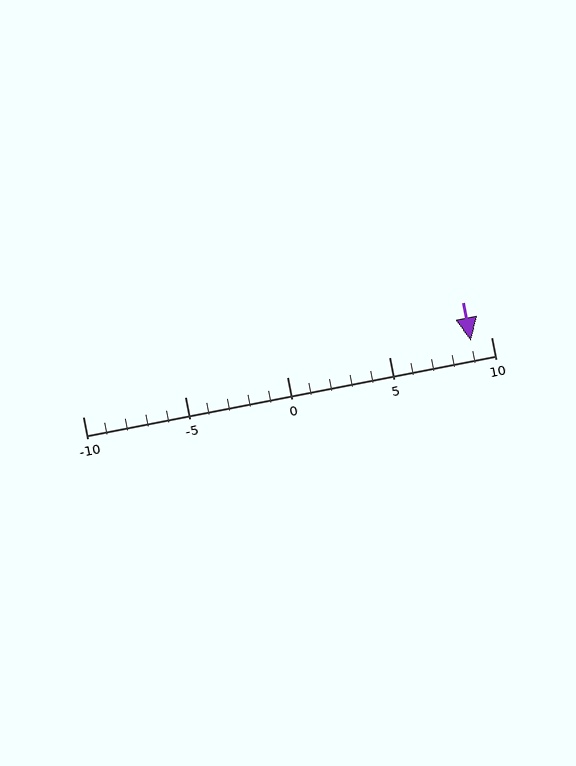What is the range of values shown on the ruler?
The ruler shows values from -10 to 10.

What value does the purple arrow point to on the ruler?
The purple arrow points to approximately 9.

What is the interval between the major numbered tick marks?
The major tick marks are spaced 5 units apart.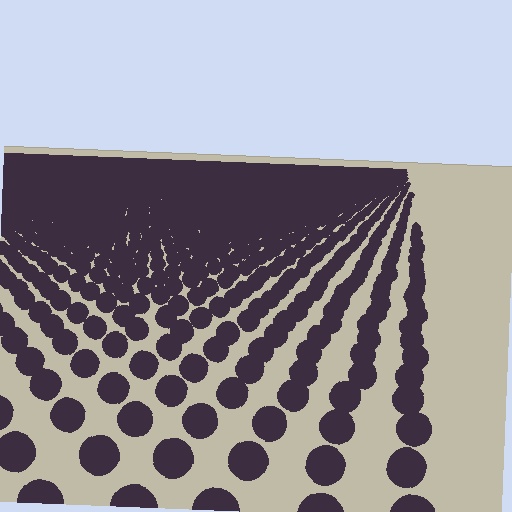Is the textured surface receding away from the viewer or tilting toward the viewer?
The surface is receding away from the viewer. Texture elements get smaller and denser toward the top.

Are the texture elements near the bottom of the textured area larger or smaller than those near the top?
Larger. Near the bottom, elements are closer to the viewer and appear at a bigger on-screen size.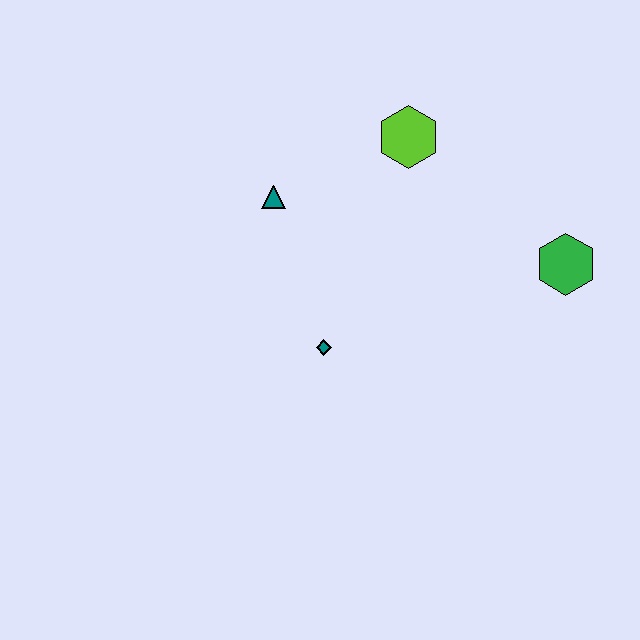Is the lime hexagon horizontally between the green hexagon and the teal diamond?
Yes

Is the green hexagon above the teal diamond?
Yes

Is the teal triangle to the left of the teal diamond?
Yes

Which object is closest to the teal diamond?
The teal triangle is closest to the teal diamond.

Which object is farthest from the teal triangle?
The green hexagon is farthest from the teal triangle.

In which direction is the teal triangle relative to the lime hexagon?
The teal triangle is to the left of the lime hexagon.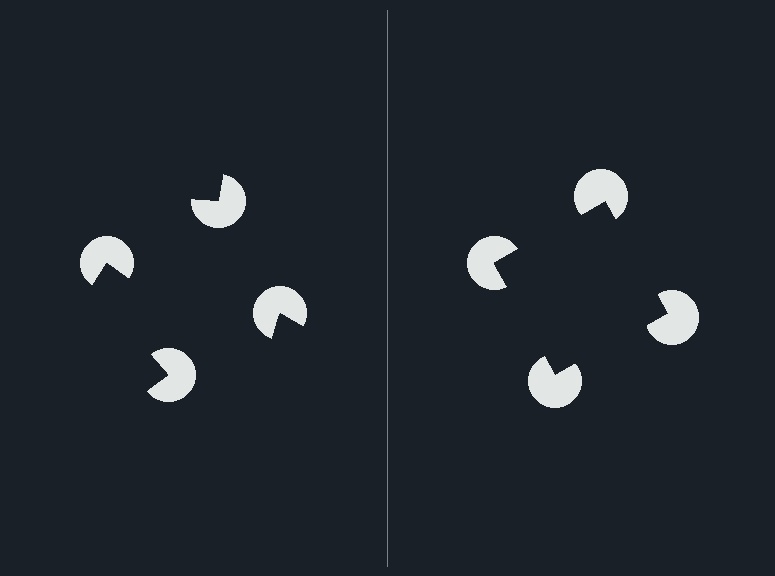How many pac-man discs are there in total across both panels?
8 — 4 on each side.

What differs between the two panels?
The pac-man discs are positioned identically on both sides; only the wedge orientations differ. On the right they align to a square; on the left they are misaligned.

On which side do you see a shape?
An illusory square appears on the right side. On the left side the wedge cuts are rotated, so no coherent shape forms.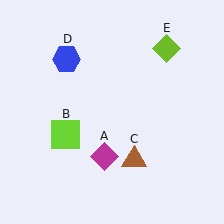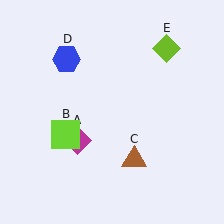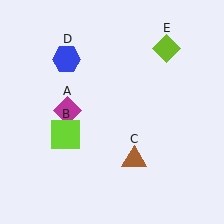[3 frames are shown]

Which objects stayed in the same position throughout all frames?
Lime square (object B) and brown triangle (object C) and blue hexagon (object D) and lime diamond (object E) remained stationary.